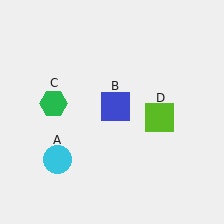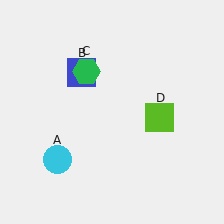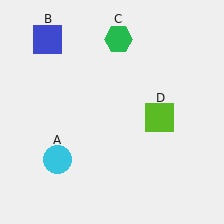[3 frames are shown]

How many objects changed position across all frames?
2 objects changed position: blue square (object B), green hexagon (object C).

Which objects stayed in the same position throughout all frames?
Cyan circle (object A) and lime square (object D) remained stationary.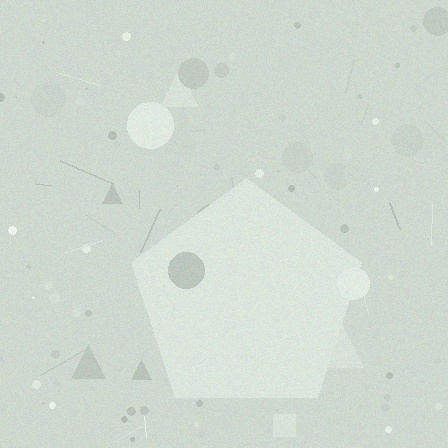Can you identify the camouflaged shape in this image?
The camouflaged shape is a pentagon.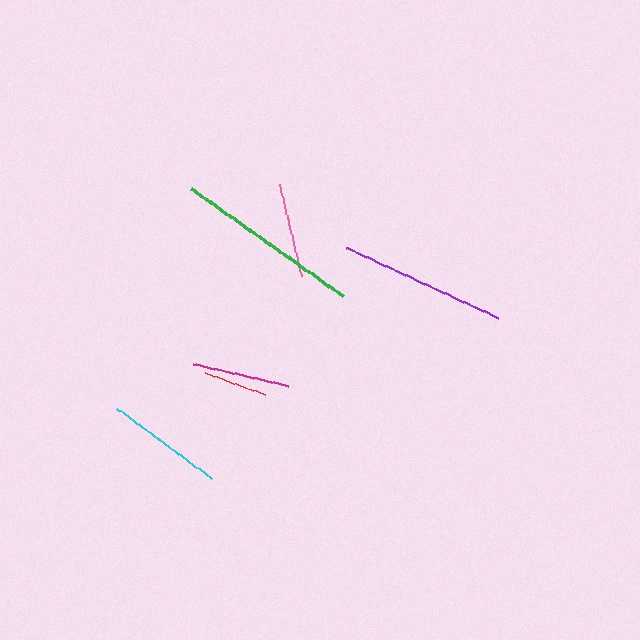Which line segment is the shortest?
The red line is the shortest at approximately 64 pixels.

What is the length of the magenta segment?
The magenta segment is approximately 97 pixels long.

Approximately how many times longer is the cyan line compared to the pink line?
The cyan line is approximately 1.3 times the length of the pink line.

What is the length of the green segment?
The green segment is approximately 186 pixels long.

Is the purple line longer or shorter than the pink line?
The purple line is longer than the pink line.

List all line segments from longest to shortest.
From longest to shortest: green, purple, cyan, magenta, pink, red.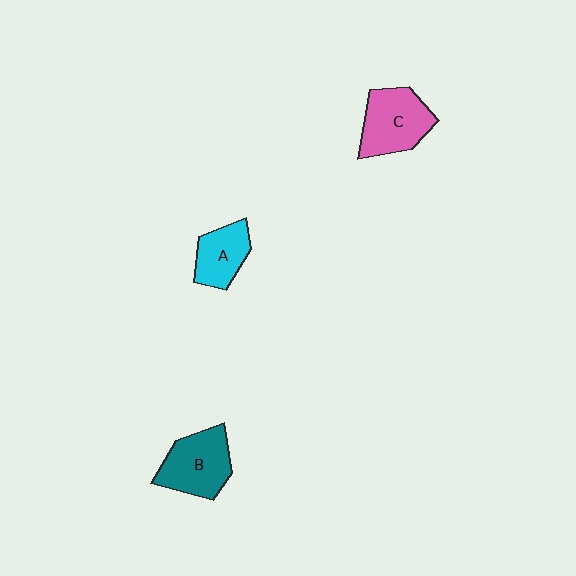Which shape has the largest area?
Shape C (pink).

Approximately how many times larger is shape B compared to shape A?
Approximately 1.4 times.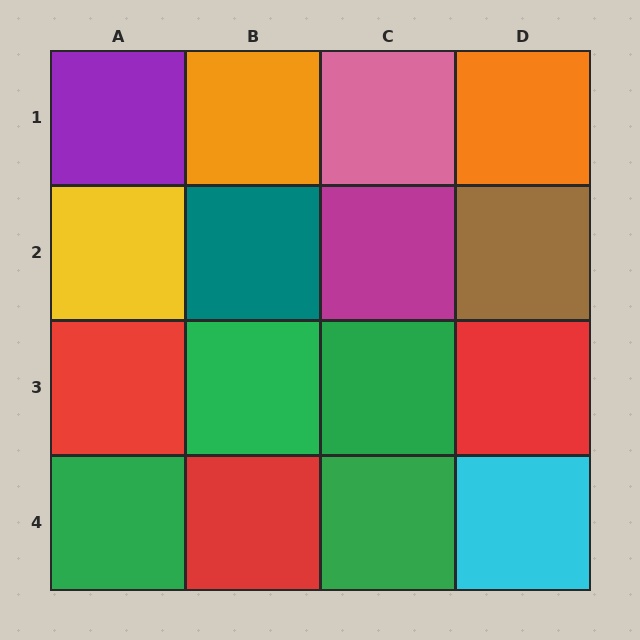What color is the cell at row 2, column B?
Teal.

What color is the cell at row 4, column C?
Green.